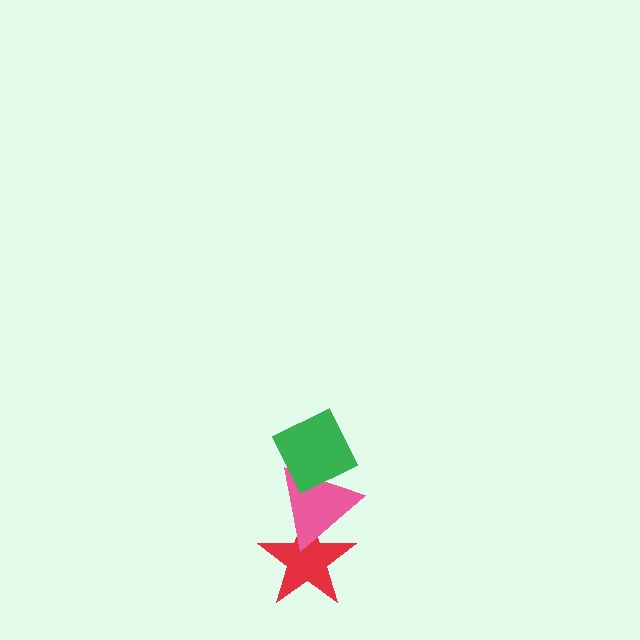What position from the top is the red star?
The red star is 3rd from the top.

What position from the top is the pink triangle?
The pink triangle is 2nd from the top.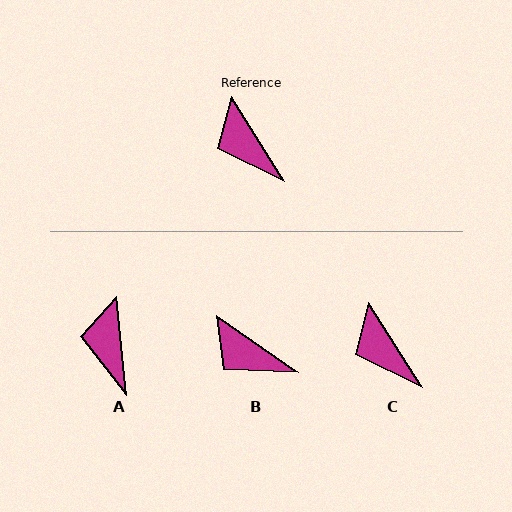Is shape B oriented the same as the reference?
No, it is off by about 23 degrees.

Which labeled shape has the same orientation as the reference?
C.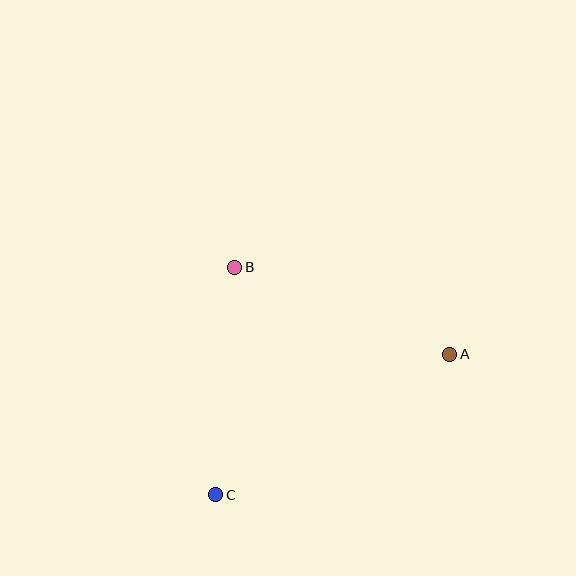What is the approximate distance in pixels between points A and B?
The distance between A and B is approximately 232 pixels.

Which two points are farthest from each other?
Points A and C are farthest from each other.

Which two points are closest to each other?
Points B and C are closest to each other.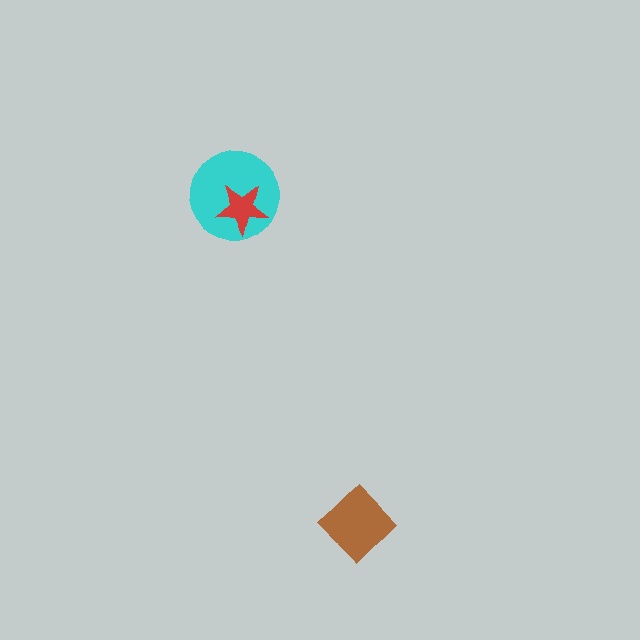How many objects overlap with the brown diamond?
0 objects overlap with the brown diamond.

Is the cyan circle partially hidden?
Yes, it is partially covered by another shape.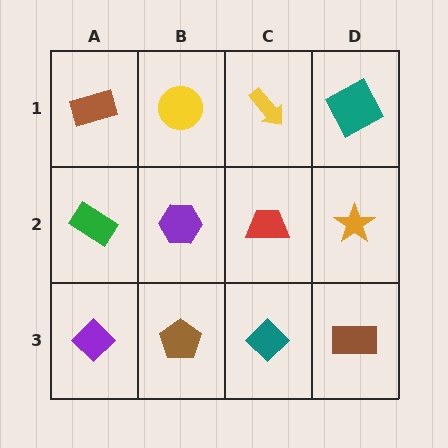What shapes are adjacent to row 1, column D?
An orange star (row 2, column D), a yellow arrow (row 1, column C).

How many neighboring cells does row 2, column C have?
4.